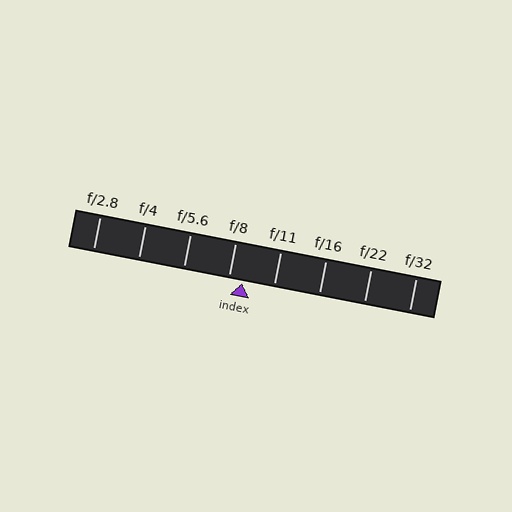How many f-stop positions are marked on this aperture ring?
There are 8 f-stop positions marked.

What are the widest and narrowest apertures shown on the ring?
The widest aperture shown is f/2.8 and the narrowest is f/32.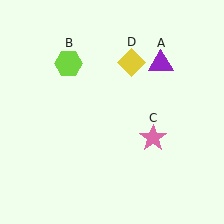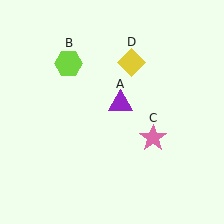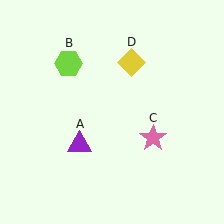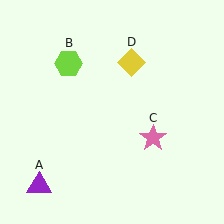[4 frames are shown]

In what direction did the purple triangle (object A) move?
The purple triangle (object A) moved down and to the left.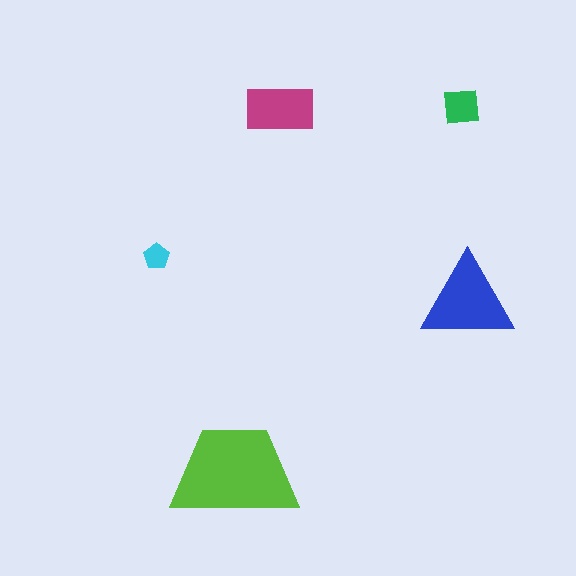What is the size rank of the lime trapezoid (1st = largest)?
1st.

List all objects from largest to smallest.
The lime trapezoid, the blue triangle, the magenta rectangle, the green square, the cyan pentagon.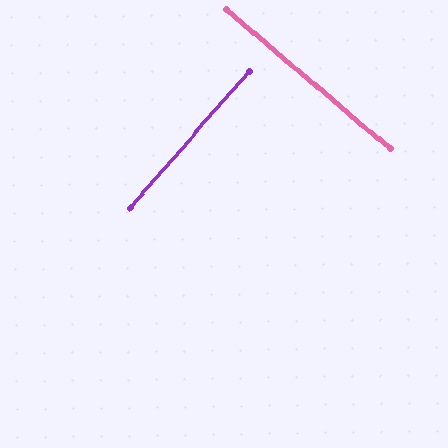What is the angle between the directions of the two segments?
Approximately 90 degrees.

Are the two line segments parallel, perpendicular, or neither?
Perpendicular — they meet at approximately 90°.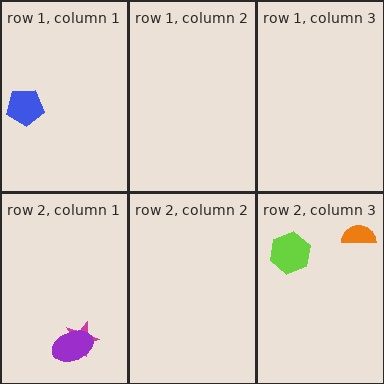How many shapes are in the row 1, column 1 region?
1.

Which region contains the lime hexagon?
The row 2, column 3 region.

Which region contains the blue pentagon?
The row 1, column 1 region.